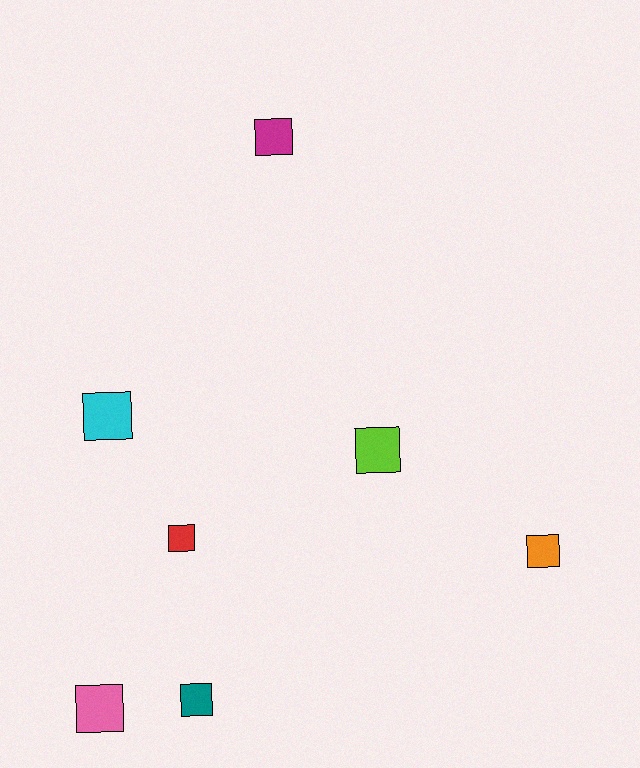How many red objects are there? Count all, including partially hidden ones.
There is 1 red object.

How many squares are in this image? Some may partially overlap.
There are 7 squares.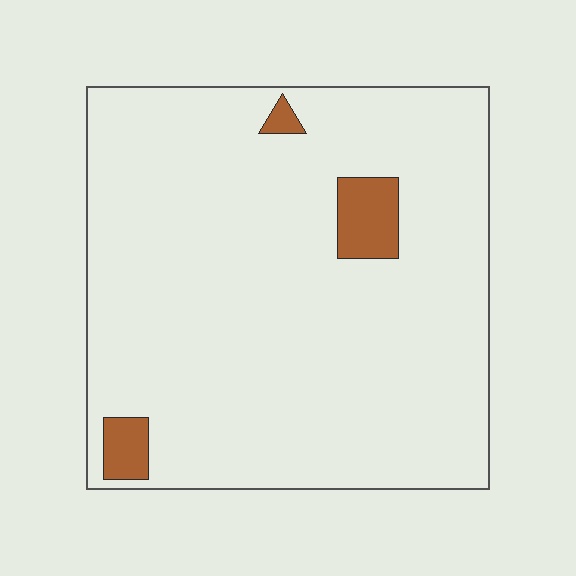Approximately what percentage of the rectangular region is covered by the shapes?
Approximately 5%.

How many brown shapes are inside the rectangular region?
3.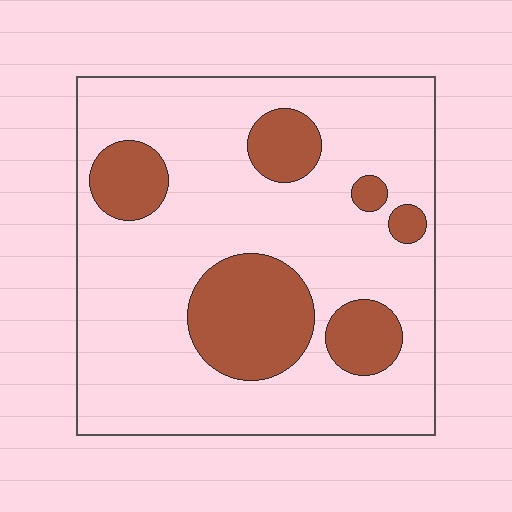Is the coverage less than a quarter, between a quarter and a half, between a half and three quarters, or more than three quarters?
Less than a quarter.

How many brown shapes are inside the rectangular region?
6.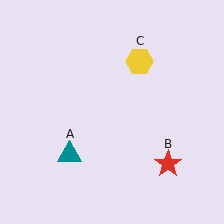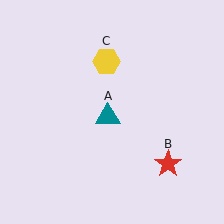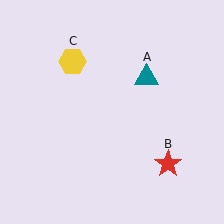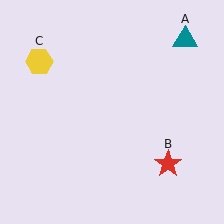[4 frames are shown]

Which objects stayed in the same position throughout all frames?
Red star (object B) remained stationary.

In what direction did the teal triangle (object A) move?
The teal triangle (object A) moved up and to the right.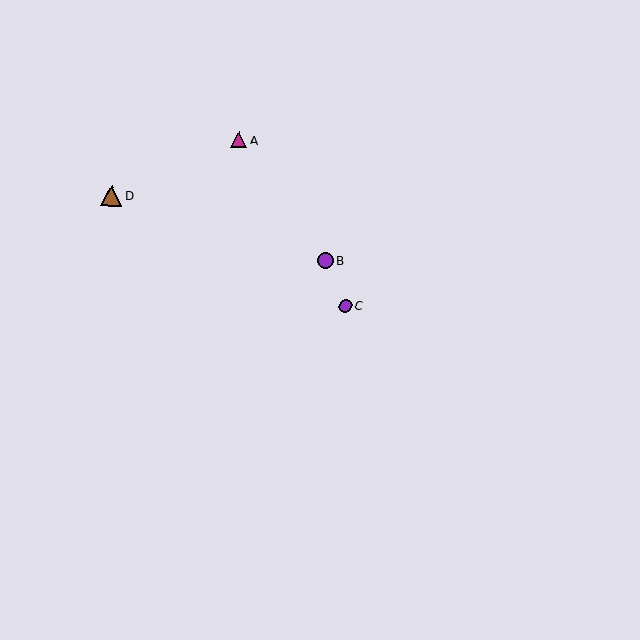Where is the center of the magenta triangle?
The center of the magenta triangle is at (239, 140).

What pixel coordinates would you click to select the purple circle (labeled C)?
Click at (345, 306) to select the purple circle C.